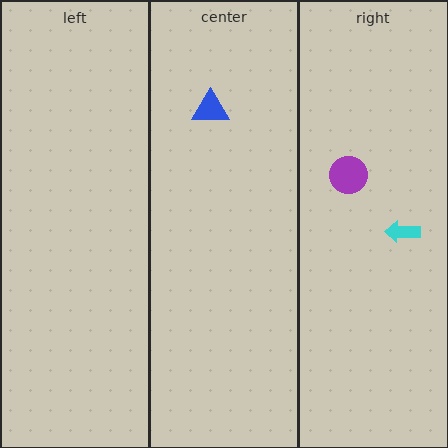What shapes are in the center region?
The blue triangle.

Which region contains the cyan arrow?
The right region.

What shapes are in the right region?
The cyan arrow, the purple circle.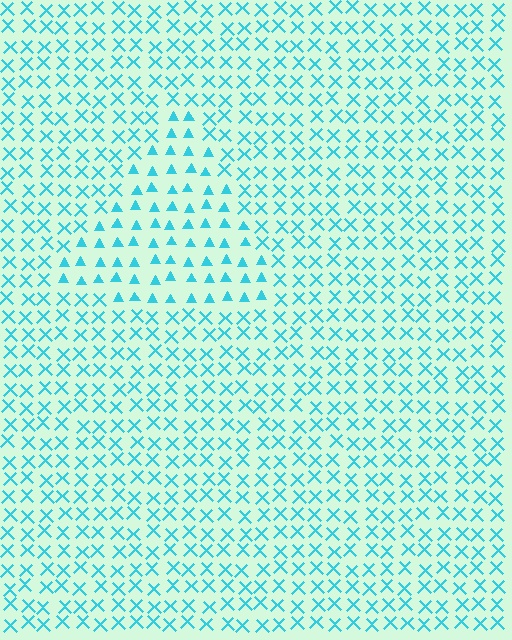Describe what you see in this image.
The image is filled with small cyan elements arranged in a uniform grid. A triangle-shaped region contains triangles, while the surrounding area contains X marks. The boundary is defined purely by the change in element shape.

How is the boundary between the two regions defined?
The boundary is defined by a change in element shape: triangles inside vs. X marks outside. All elements share the same color and spacing.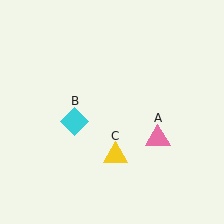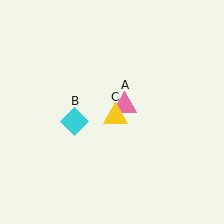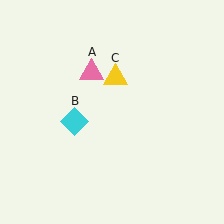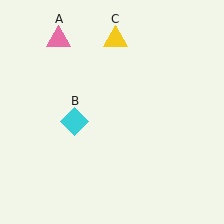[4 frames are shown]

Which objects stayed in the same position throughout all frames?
Cyan diamond (object B) remained stationary.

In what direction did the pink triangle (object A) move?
The pink triangle (object A) moved up and to the left.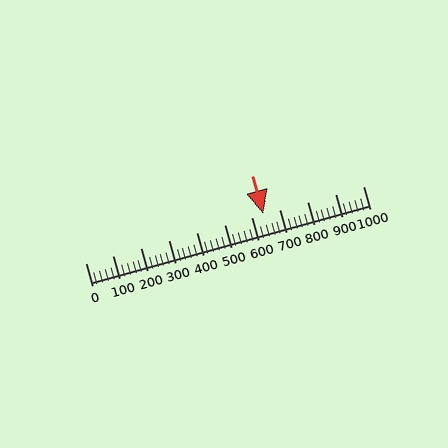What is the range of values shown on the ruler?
The ruler shows values from 0 to 1000.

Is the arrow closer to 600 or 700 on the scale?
The arrow is closer to 600.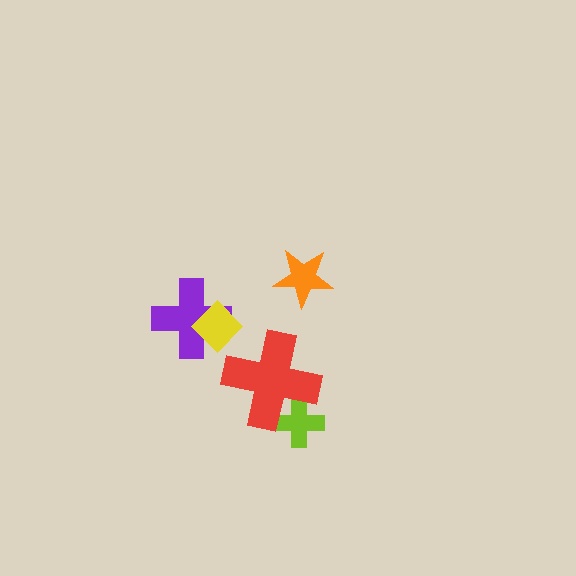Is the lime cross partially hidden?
Yes, it is partially covered by another shape.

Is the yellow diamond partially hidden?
No, no other shape covers it.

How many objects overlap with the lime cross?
1 object overlaps with the lime cross.